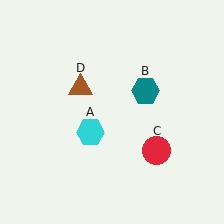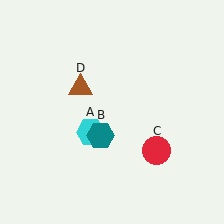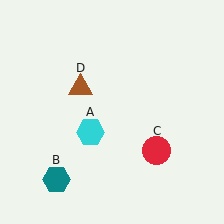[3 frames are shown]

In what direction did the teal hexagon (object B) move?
The teal hexagon (object B) moved down and to the left.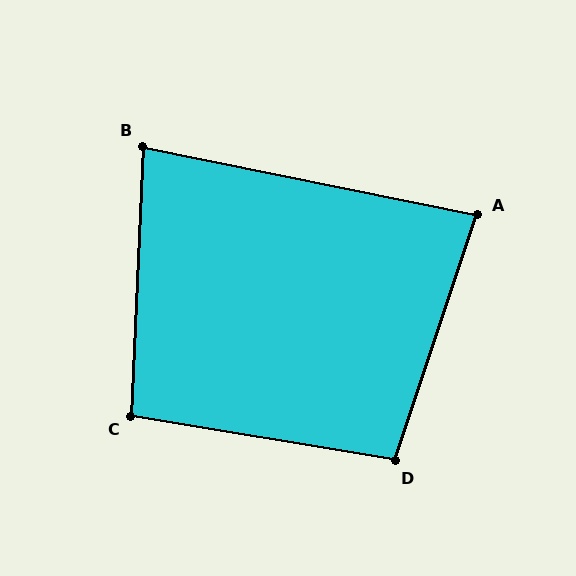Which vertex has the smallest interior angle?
B, at approximately 81 degrees.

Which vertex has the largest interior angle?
D, at approximately 99 degrees.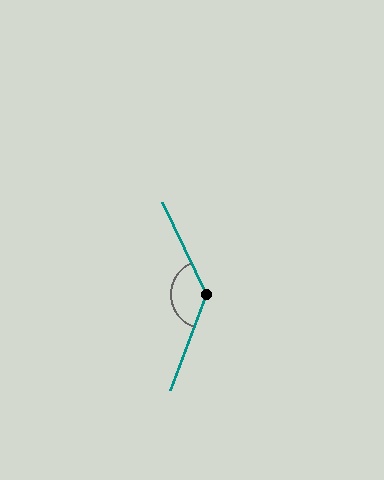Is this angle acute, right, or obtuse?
It is obtuse.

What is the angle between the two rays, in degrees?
Approximately 134 degrees.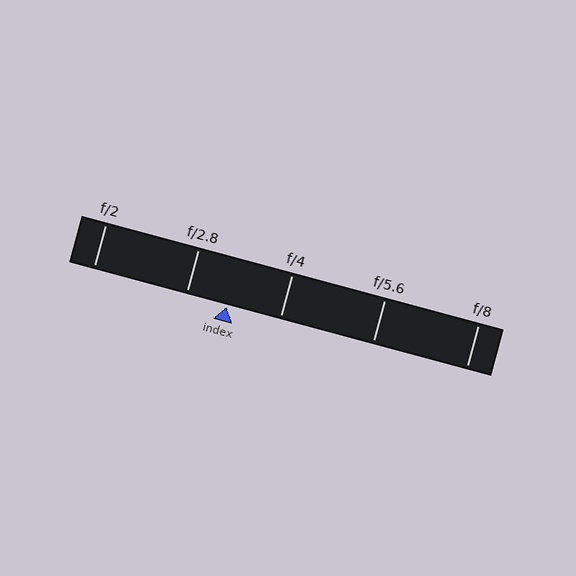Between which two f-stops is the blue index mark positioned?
The index mark is between f/2.8 and f/4.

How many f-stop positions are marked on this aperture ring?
There are 5 f-stop positions marked.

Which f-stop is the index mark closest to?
The index mark is closest to f/2.8.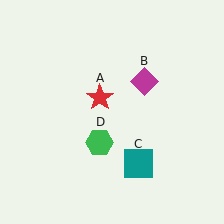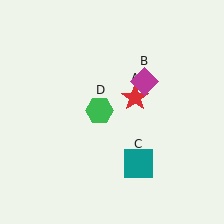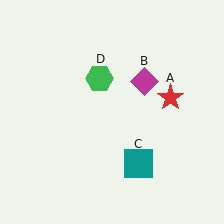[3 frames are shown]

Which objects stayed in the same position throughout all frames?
Magenta diamond (object B) and teal square (object C) remained stationary.